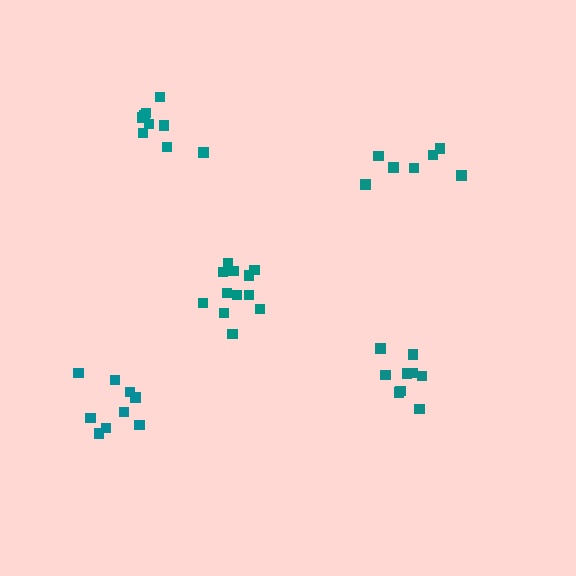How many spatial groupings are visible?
There are 5 spatial groupings.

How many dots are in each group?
Group 1: 9 dots, Group 2: 12 dots, Group 3: 9 dots, Group 4: 7 dots, Group 5: 9 dots (46 total).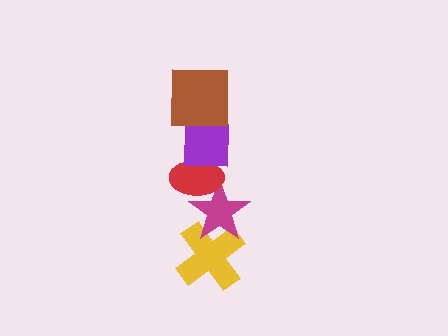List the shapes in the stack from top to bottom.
From top to bottom: the brown square, the purple square, the red ellipse, the magenta star, the yellow cross.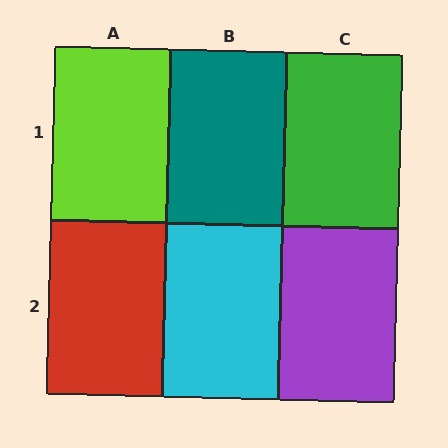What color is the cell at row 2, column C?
Purple.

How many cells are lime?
1 cell is lime.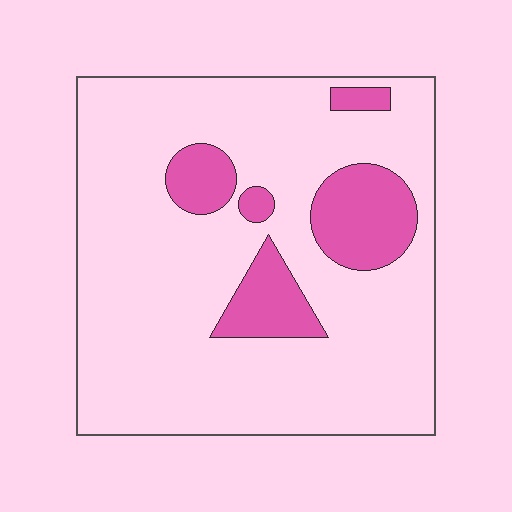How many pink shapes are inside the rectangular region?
5.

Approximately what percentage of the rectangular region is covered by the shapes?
Approximately 15%.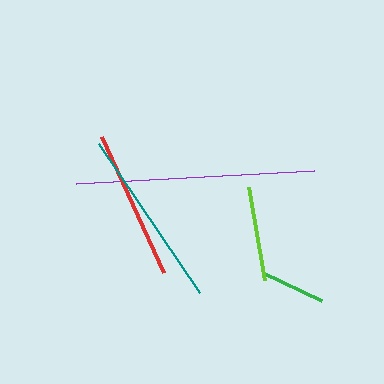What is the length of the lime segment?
The lime segment is approximately 95 pixels long.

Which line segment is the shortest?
The green line is the shortest at approximately 66 pixels.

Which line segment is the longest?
The purple line is the longest at approximately 238 pixels.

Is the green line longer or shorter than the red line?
The red line is longer than the green line.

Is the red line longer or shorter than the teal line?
The teal line is longer than the red line.